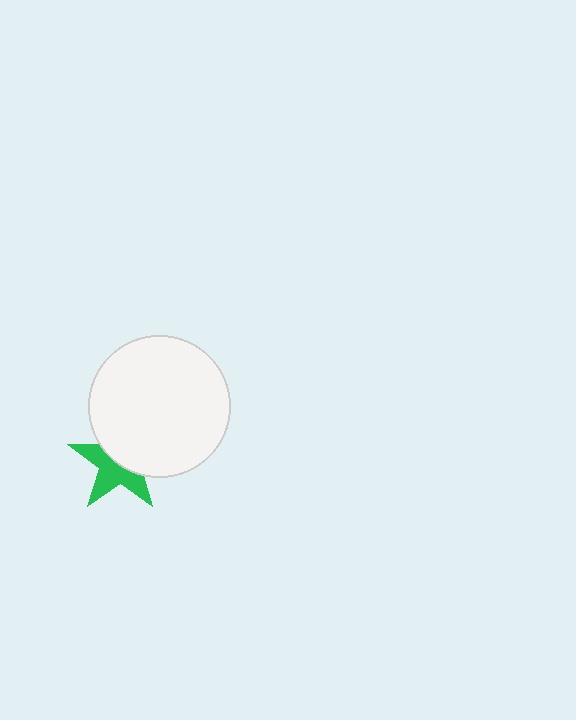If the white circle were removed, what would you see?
You would see the complete green star.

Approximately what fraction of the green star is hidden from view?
Roughly 49% of the green star is hidden behind the white circle.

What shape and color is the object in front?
The object in front is a white circle.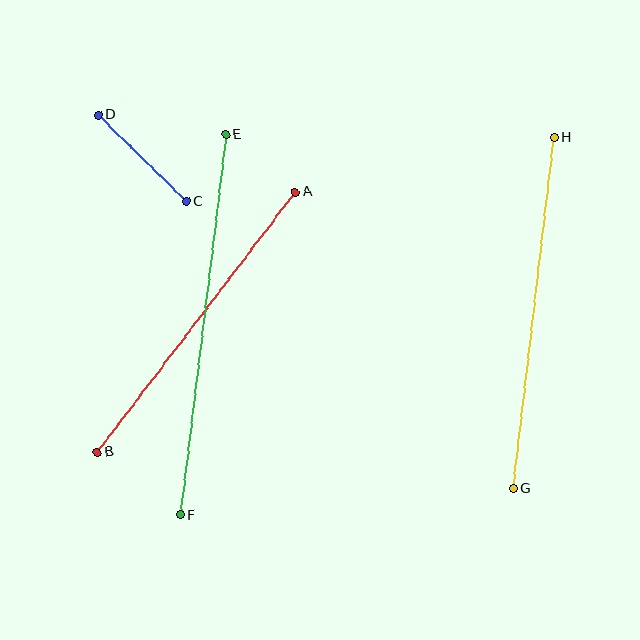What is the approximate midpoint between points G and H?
The midpoint is at approximately (534, 313) pixels.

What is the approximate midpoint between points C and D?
The midpoint is at approximately (142, 158) pixels.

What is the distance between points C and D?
The distance is approximately 123 pixels.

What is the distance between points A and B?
The distance is approximately 327 pixels.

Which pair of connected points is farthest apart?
Points E and F are farthest apart.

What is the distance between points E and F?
The distance is approximately 383 pixels.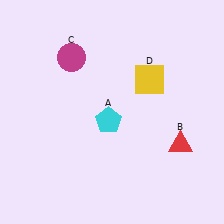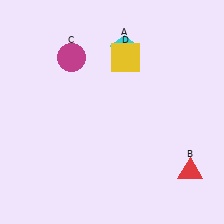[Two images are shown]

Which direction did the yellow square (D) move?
The yellow square (D) moved left.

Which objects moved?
The objects that moved are: the cyan pentagon (A), the red triangle (B), the yellow square (D).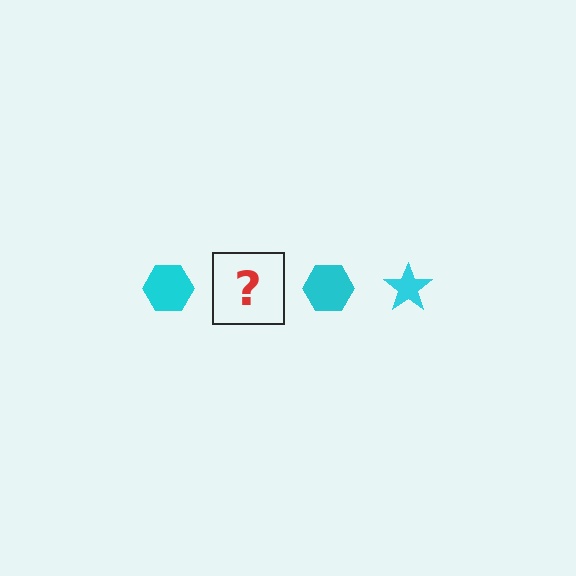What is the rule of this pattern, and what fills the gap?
The rule is that the pattern cycles through hexagon, star shapes in cyan. The gap should be filled with a cyan star.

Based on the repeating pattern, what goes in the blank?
The blank should be a cyan star.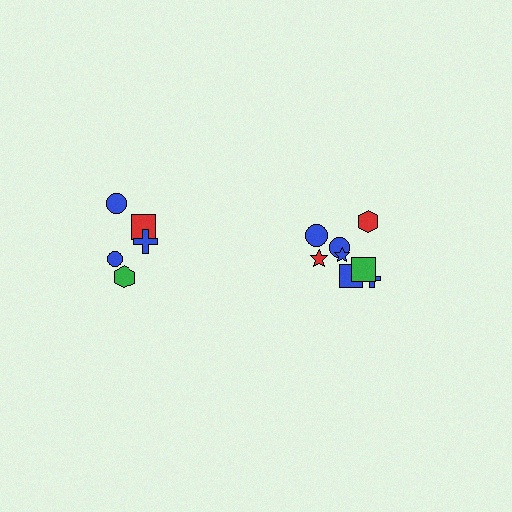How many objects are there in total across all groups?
There are 14 objects.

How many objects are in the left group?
There are 6 objects.